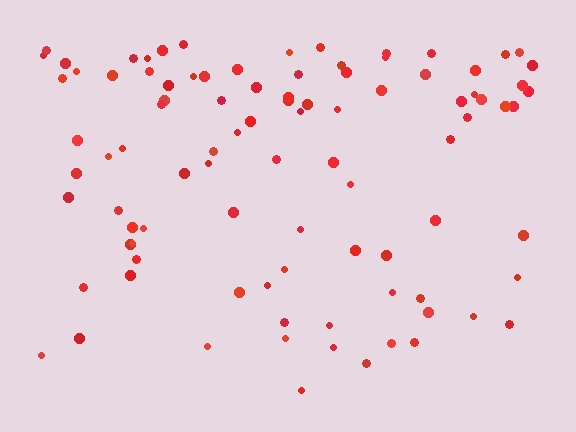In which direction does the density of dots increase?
From bottom to top, with the top side densest.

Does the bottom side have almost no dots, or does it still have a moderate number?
Still a moderate number, just noticeably fewer than the top.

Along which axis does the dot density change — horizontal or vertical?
Vertical.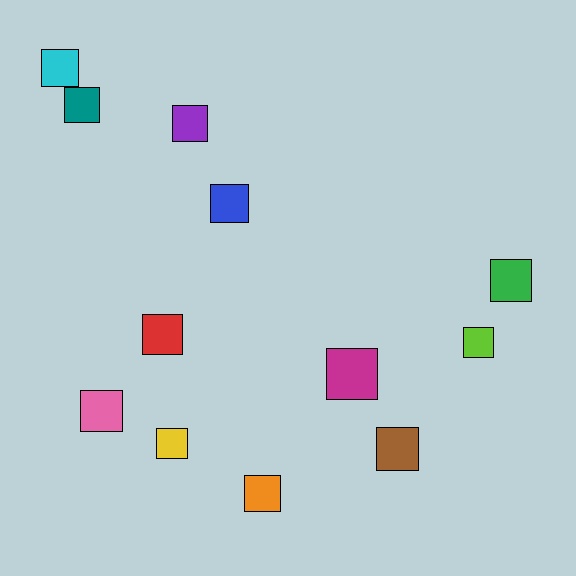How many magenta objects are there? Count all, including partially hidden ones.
There is 1 magenta object.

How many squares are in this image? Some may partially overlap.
There are 12 squares.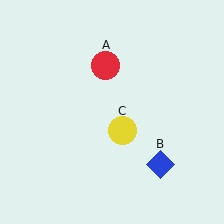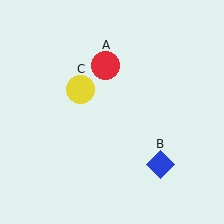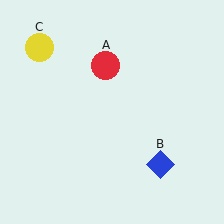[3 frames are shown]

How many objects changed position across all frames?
1 object changed position: yellow circle (object C).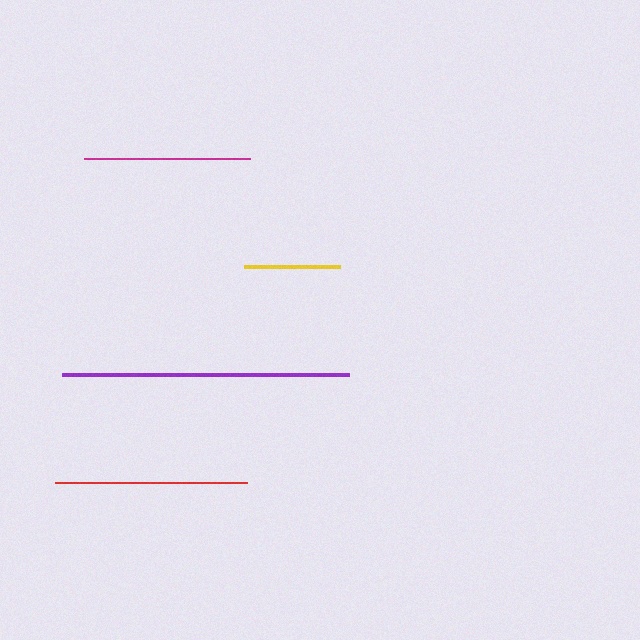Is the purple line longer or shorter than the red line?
The purple line is longer than the red line.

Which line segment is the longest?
The purple line is the longest at approximately 287 pixels.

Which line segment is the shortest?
The yellow line is the shortest at approximately 96 pixels.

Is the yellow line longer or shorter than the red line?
The red line is longer than the yellow line.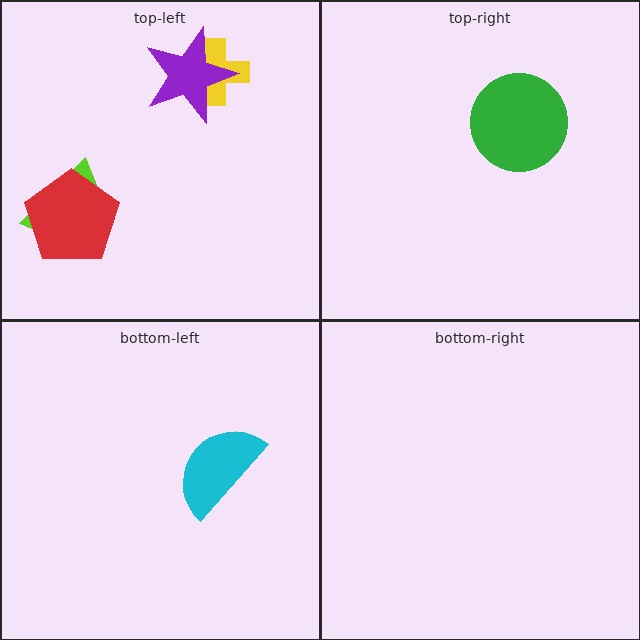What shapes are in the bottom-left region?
The cyan semicircle.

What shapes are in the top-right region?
The green circle.